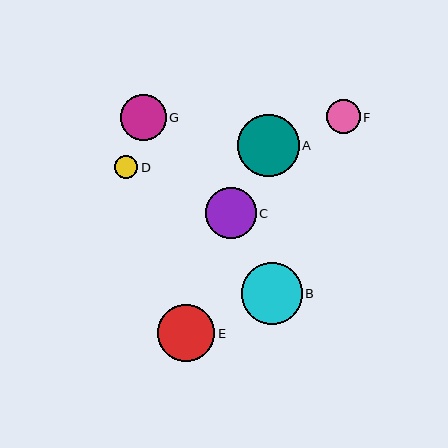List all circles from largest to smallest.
From largest to smallest: A, B, E, C, G, F, D.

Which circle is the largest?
Circle A is the largest with a size of approximately 62 pixels.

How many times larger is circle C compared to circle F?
Circle C is approximately 1.5 times the size of circle F.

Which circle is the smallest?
Circle D is the smallest with a size of approximately 23 pixels.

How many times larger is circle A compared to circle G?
Circle A is approximately 1.3 times the size of circle G.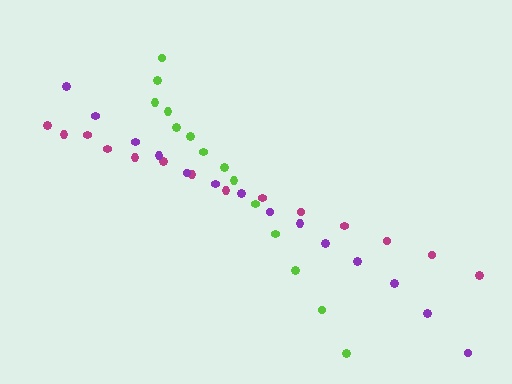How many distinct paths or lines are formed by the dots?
There are 3 distinct paths.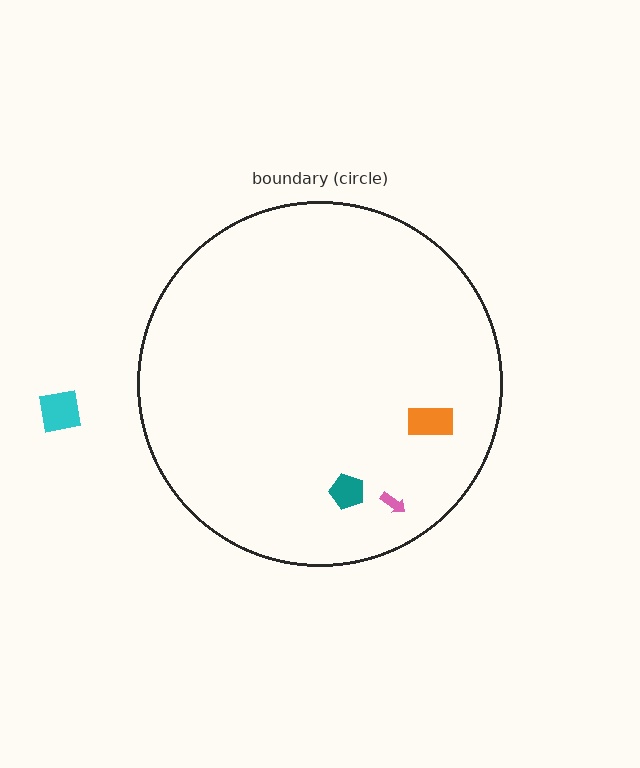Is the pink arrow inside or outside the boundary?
Inside.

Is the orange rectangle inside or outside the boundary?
Inside.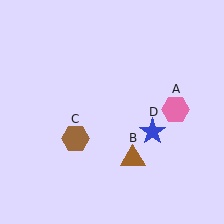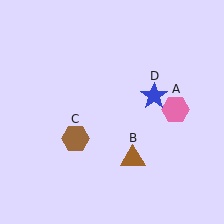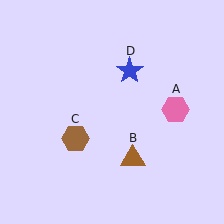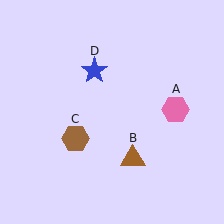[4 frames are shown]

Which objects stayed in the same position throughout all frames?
Pink hexagon (object A) and brown triangle (object B) and brown hexagon (object C) remained stationary.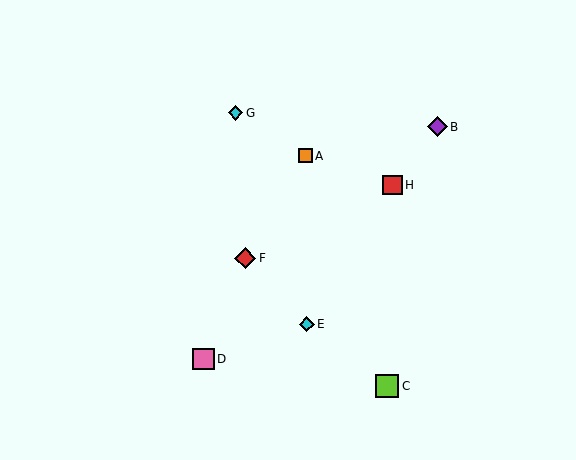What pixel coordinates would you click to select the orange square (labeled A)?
Click at (305, 156) to select the orange square A.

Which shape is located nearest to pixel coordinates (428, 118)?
The purple diamond (labeled B) at (437, 127) is nearest to that location.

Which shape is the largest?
The lime square (labeled C) is the largest.